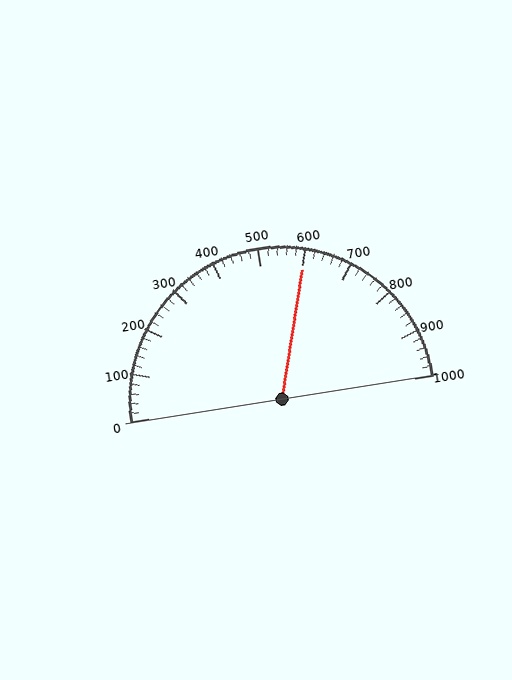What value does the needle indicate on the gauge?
The needle indicates approximately 600.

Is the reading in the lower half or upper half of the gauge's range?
The reading is in the upper half of the range (0 to 1000).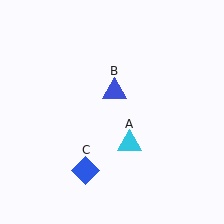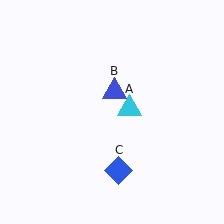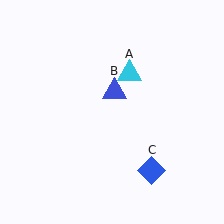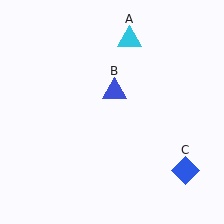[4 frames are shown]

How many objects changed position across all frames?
2 objects changed position: cyan triangle (object A), blue diamond (object C).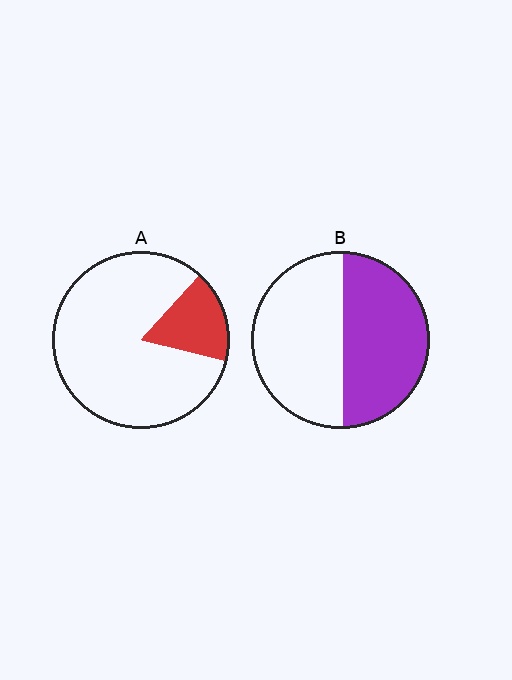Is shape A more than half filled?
No.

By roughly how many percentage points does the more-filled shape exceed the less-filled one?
By roughly 30 percentage points (B over A).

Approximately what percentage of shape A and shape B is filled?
A is approximately 15% and B is approximately 50%.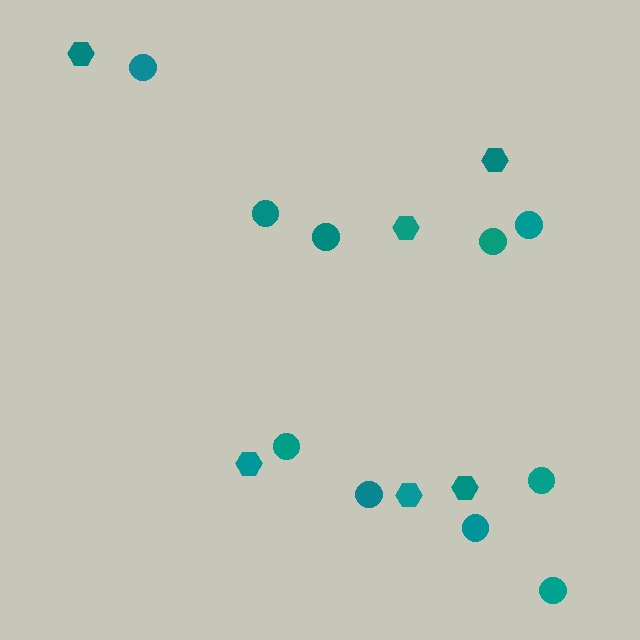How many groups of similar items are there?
There are 2 groups: one group of circles (10) and one group of hexagons (6).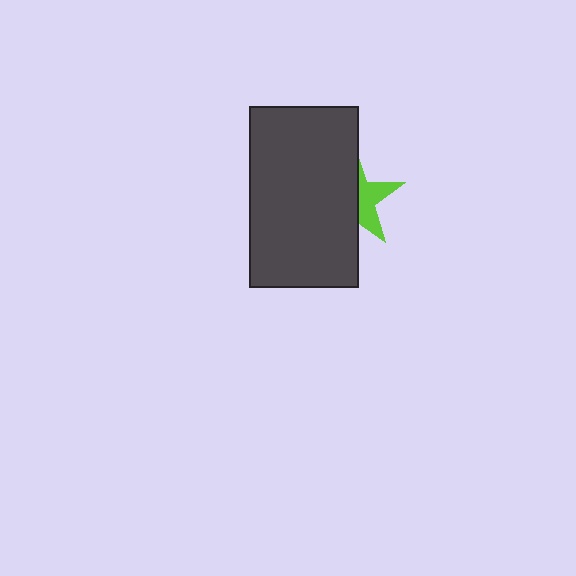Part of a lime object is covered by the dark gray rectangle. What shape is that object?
It is a star.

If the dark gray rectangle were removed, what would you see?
You would see the complete lime star.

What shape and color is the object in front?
The object in front is a dark gray rectangle.